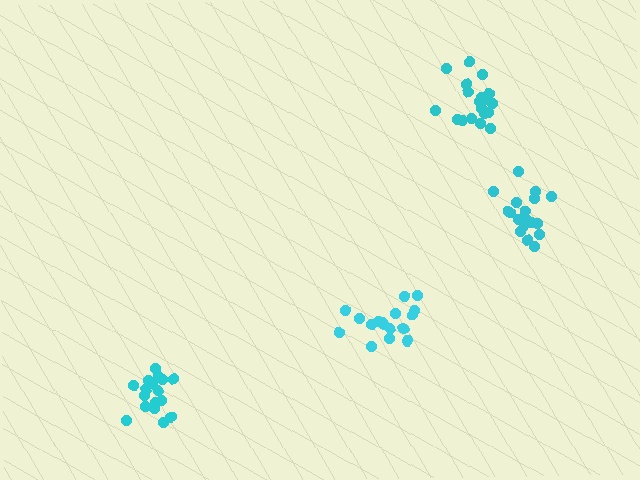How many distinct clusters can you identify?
There are 4 distinct clusters.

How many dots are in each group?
Group 1: 17 dots, Group 2: 18 dots, Group 3: 19 dots, Group 4: 17 dots (71 total).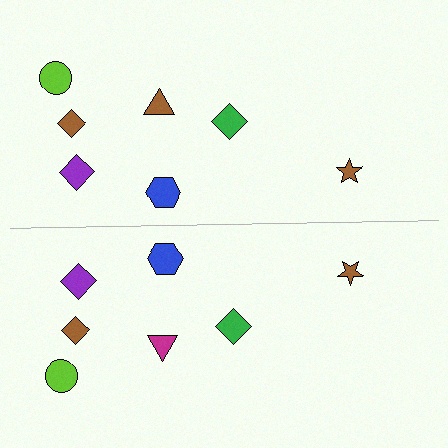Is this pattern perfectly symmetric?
No, the pattern is not perfectly symmetric. The magenta triangle on the bottom side breaks the symmetry — its mirror counterpart is brown.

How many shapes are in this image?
There are 14 shapes in this image.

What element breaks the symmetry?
The magenta triangle on the bottom side breaks the symmetry — its mirror counterpart is brown.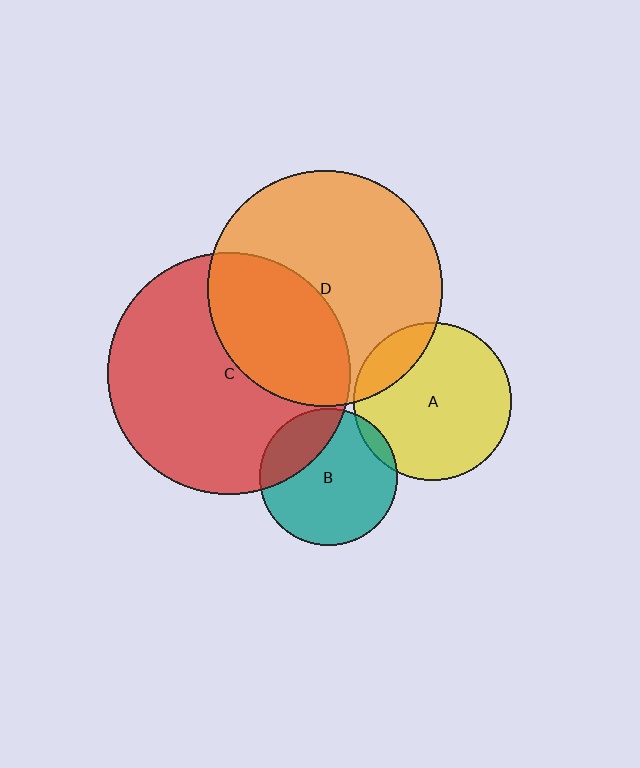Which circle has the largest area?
Circle C (red).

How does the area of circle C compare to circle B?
Approximately 3.1 times.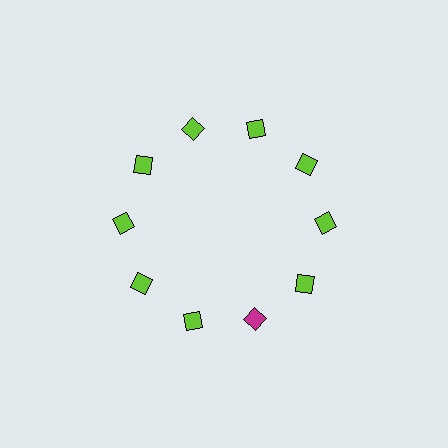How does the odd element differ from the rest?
It has a different color: magenta instead of lime.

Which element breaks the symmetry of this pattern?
The magenta diamond at roughly the 5 o'clock position breaks the symmetry. All other shapes are lime diamonds.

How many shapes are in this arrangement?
There are 10 shapes arranged in a ring pattern.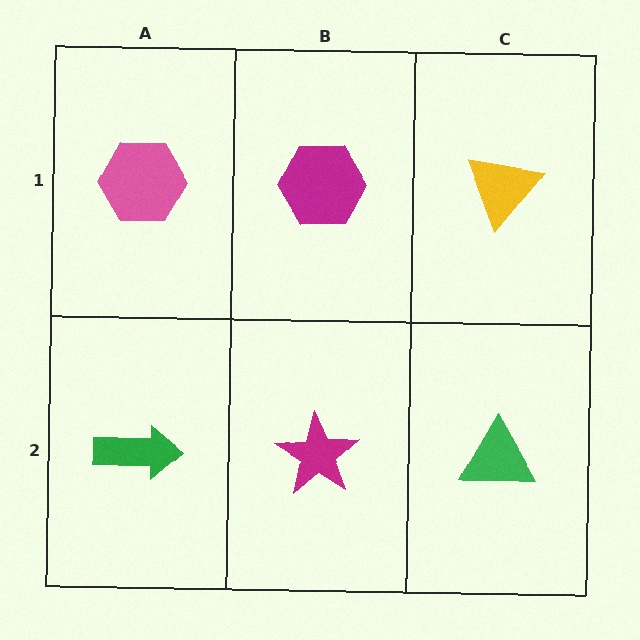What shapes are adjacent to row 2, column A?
A pink hexagon (row 1, column A), a magenta star (row 2, column B).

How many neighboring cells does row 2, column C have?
2.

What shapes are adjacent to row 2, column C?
A yellow triangle (row 1, column C), a magenta star (row 2, column B).